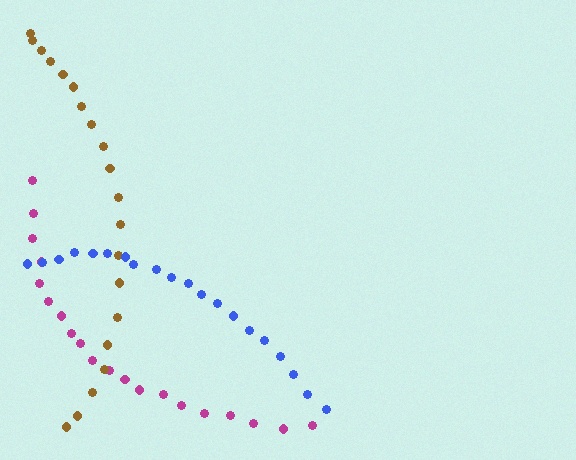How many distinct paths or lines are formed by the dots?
There are 3 distinct paths.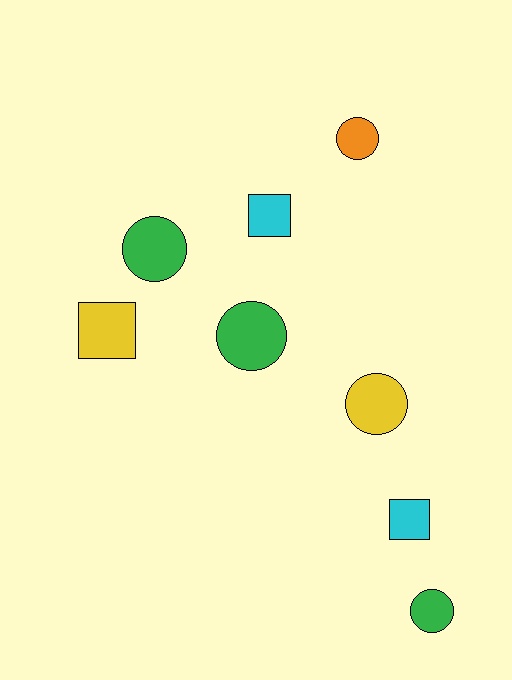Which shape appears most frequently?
Circle, with 5 objects.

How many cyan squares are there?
There are 2 cyan squares.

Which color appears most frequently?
Green, with 3 objects.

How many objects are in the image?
There are 8 objects.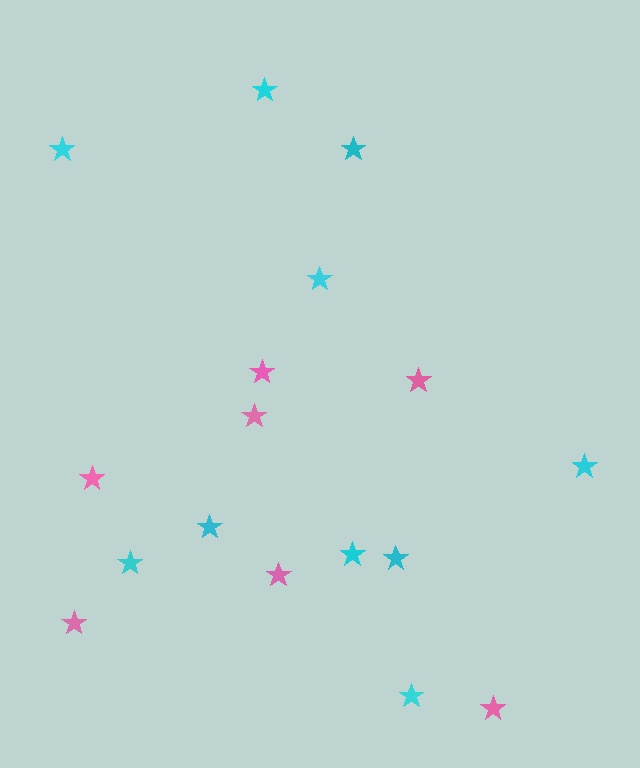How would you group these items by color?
There are 2 groups: one group of cyan stars (10) and one group of pink stars (7).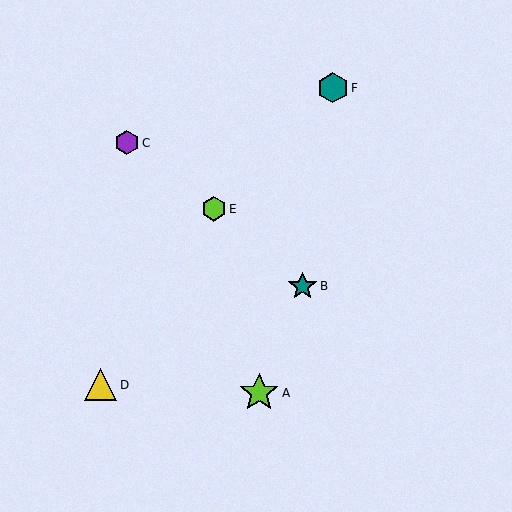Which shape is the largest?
The lime star (labeled A) is the largest.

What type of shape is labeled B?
Shape B is a teal star.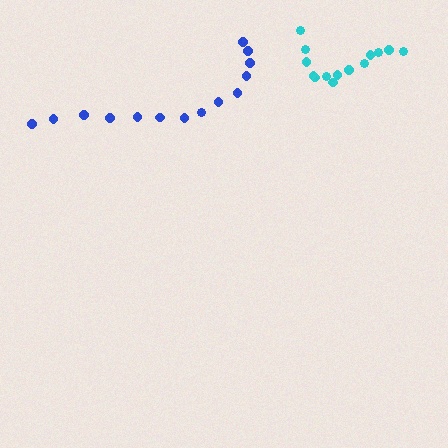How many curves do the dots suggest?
There are 2 distinct paths.